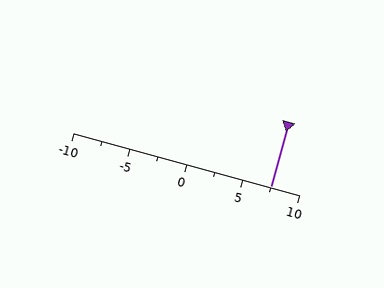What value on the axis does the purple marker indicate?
The marker indicates approximately 7.5.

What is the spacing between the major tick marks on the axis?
The major ticks are spaced 5 apart.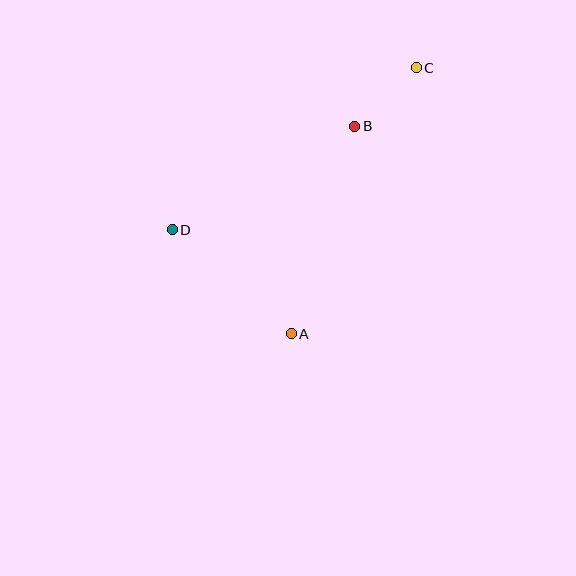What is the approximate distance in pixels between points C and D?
The distance between C and D is approximately 293 pixels.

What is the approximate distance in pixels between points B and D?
The distance between B and D is approximately 210 pixels.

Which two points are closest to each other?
Points B and C are closest to each other.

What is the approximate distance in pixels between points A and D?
The distance between A and D is approximately 158 pixels.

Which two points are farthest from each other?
Points A and C are farthest from each other.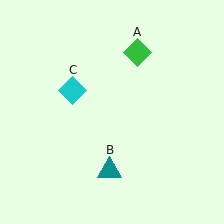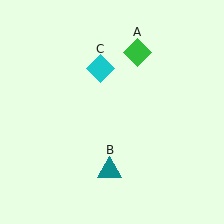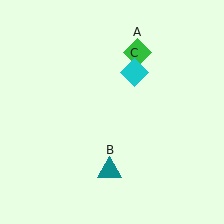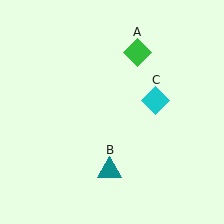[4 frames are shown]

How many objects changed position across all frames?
1 object changed position: cyan diamond (object C).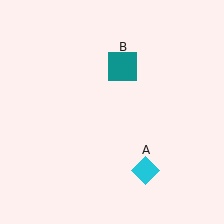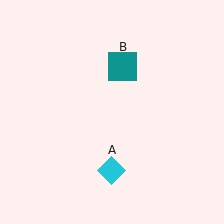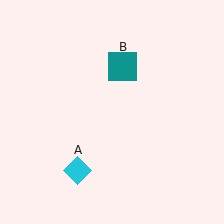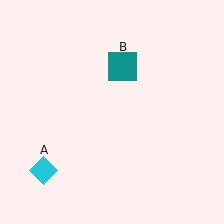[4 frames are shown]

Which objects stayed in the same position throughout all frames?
Teal square (object B) remained stationary.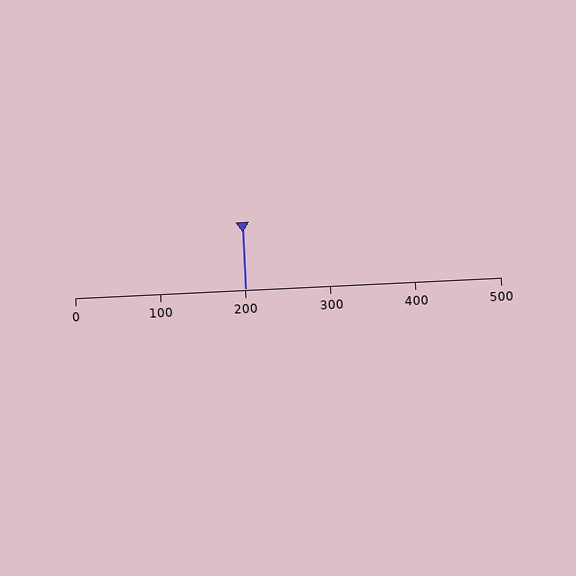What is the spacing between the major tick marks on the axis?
The major ticks are spaced 100 apart.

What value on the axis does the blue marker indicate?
The marker indicates approximately 200.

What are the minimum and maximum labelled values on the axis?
The axis runs from 0 to 500.